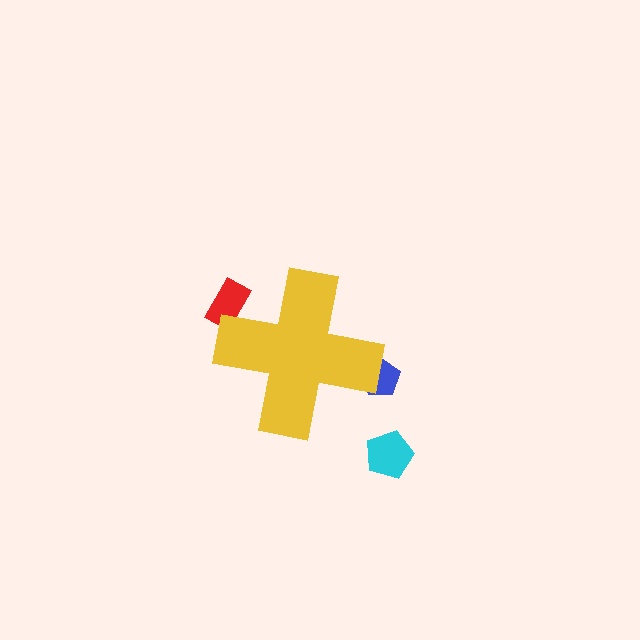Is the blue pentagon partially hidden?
Yes, the blue pentagon is partially hidden behind the yellow cross.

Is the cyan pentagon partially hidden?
No, the cyan pentagon is fully visible.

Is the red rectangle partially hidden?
Yes, the red rectangle is partially hidden behind the yellow cross.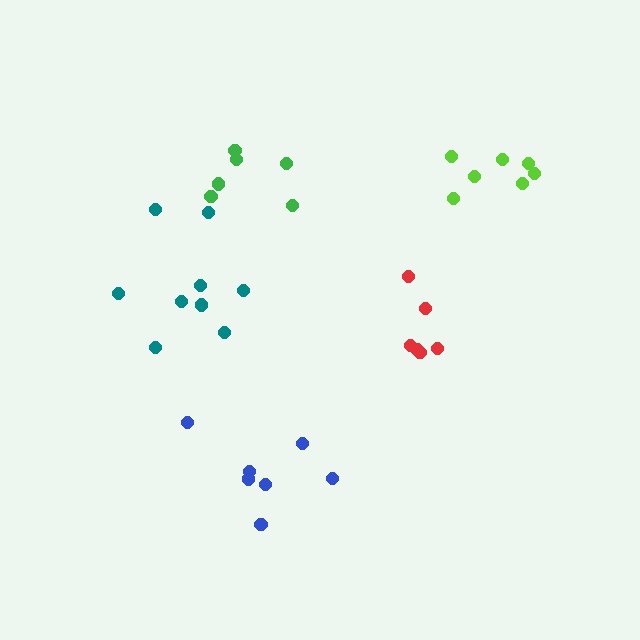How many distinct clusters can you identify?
There are 5 distinct clusters.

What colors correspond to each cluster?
The clusters are colored: red, teal, green, blue, lime.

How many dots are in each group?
Group 1: 6 dots, Group 2: 9 dots, Group 3: 6 dots, Group 4: 7 dots, Group 5: 7 dots (35 total).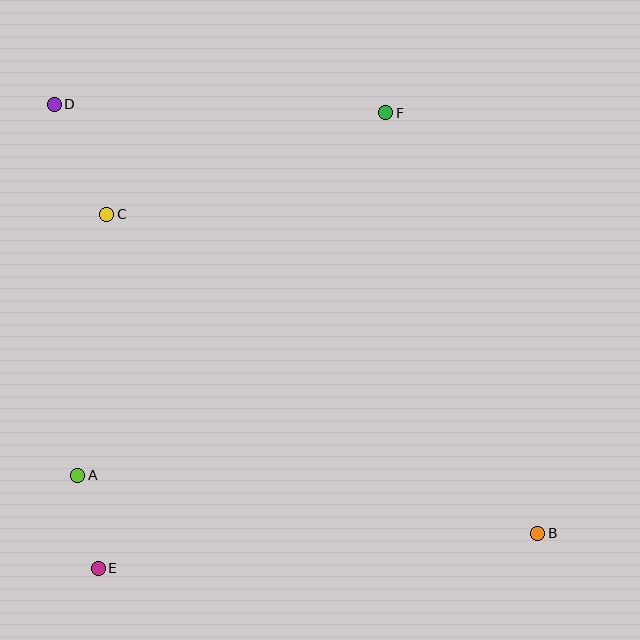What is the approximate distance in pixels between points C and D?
The distance between C and D is approximately 122 pixels.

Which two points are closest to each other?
Points A and E are closest to each other.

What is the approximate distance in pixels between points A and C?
The distance between A and C is approximately 263 pixels.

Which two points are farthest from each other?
Points B and D are farthest from each other.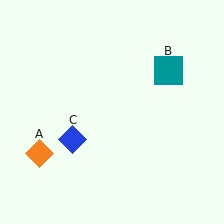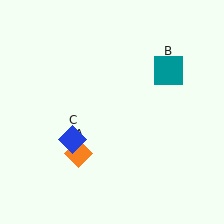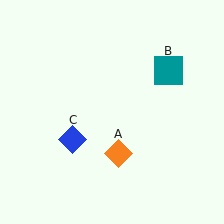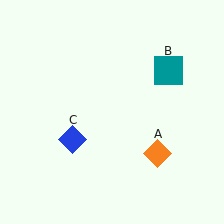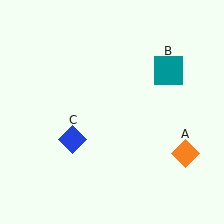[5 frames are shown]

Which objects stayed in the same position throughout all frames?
Teal square (object B) and blue diamond (object C) remained stationary.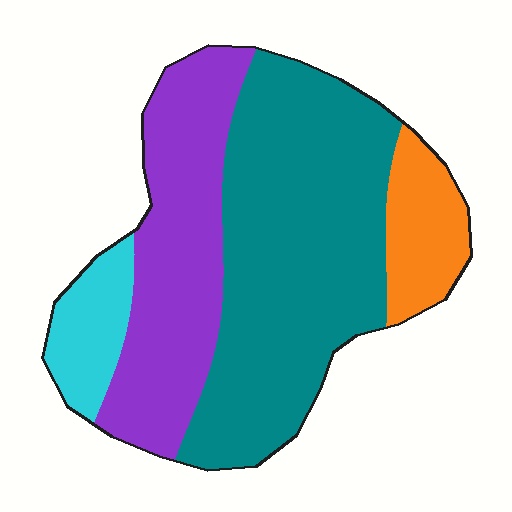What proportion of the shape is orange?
Orange covers 11% of the shape.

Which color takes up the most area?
Teal, at roughly 50%.